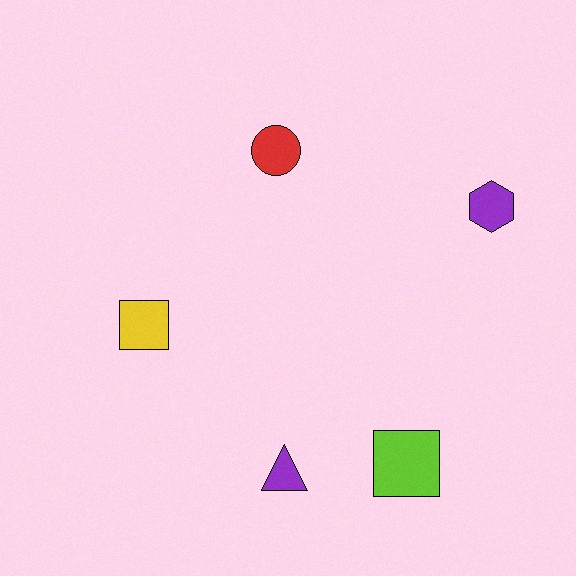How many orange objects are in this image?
There are no orange objects.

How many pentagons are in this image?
There are no pentagons.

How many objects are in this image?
There are 5 objects.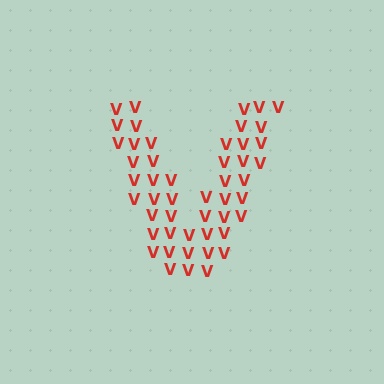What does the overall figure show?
The overall figure shows the letter V.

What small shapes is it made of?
It is made of small letter V's.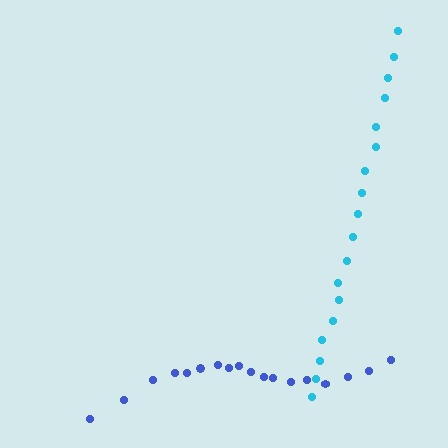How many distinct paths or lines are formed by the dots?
There are 2 distinct paths.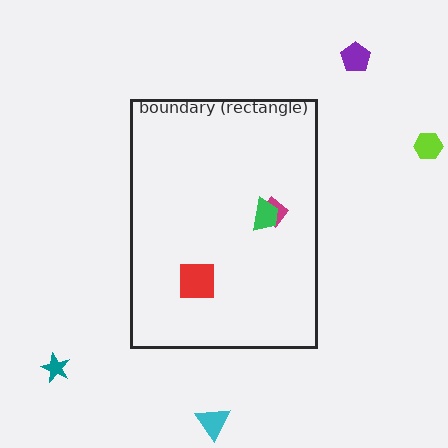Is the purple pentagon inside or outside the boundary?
Outside.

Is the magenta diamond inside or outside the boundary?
Inside.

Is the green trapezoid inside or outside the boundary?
Inside.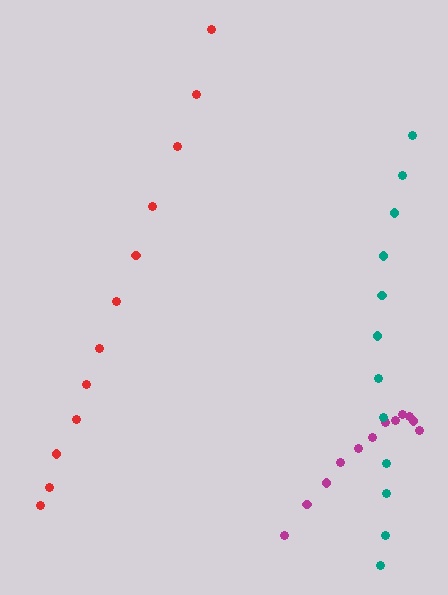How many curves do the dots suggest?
There are 3 distinct paths.